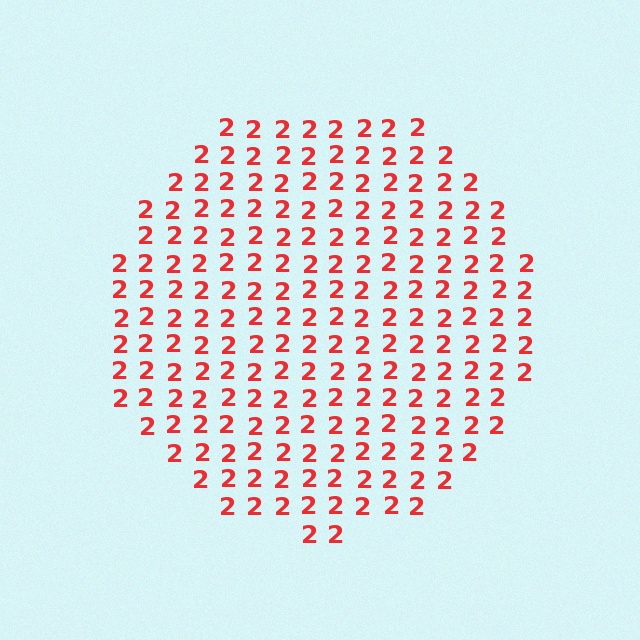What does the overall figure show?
The overall figure shows a circle.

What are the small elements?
The small elements are digit 2's.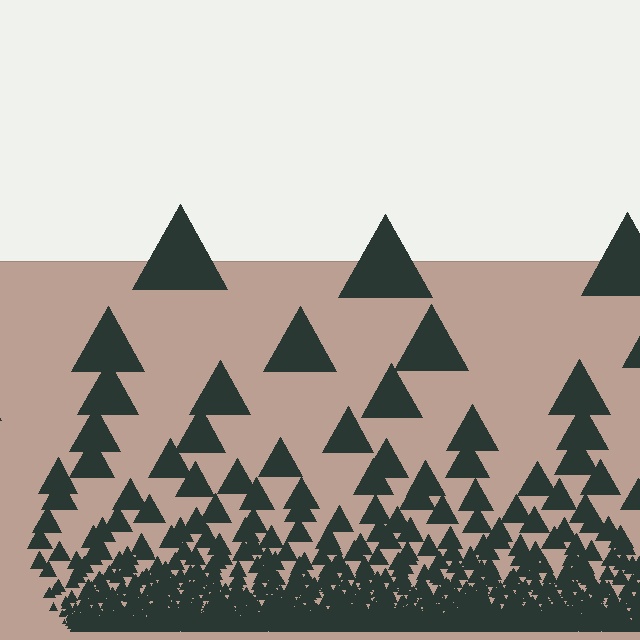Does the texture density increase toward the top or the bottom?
Density increases toward the bottom.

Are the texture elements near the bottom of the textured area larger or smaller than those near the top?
Smaller. The gradient is inverted — elements near the bottom are smaller and denser.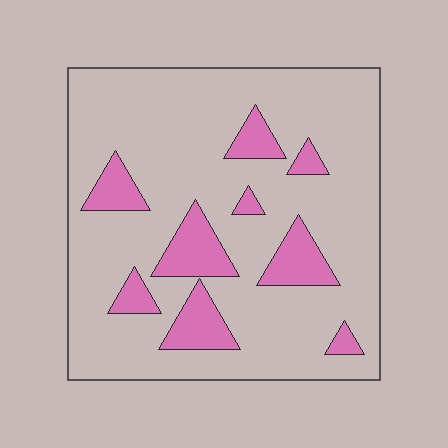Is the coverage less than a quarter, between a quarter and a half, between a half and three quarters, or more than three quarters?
Less than a quarter.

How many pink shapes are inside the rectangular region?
9.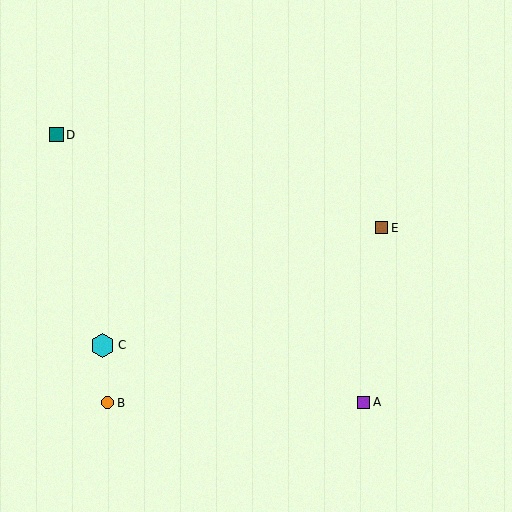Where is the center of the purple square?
The center of the purple square is at (364, 402).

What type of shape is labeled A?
Shape A is a purple square.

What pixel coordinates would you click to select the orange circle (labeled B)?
Click at (108, 403) to select the orange circle B.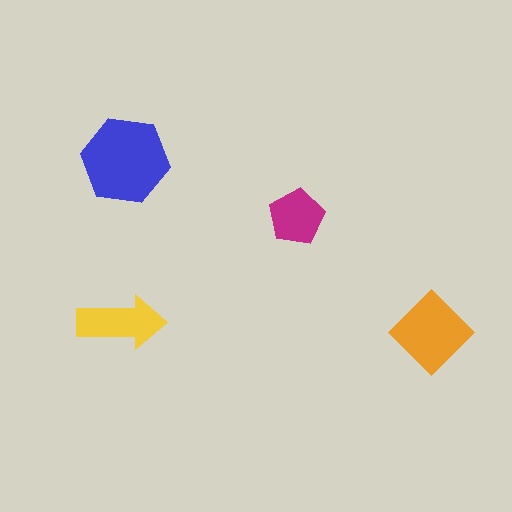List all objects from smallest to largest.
The magenta pentagon, the yellow arrow, the orange diamond, the blue hexagon.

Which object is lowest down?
The orange diamond is bottommost.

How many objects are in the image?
There are 4 objects in the image.